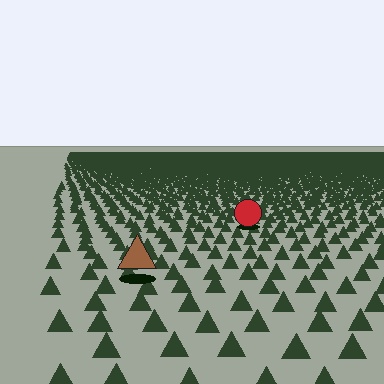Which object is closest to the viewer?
The brown triangle is closest. The texture marks near it are larger and more spread out.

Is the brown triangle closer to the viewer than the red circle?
Yes. The brown triangle is closer — you can tell from the texture gradient: the ground texture is coarser near it.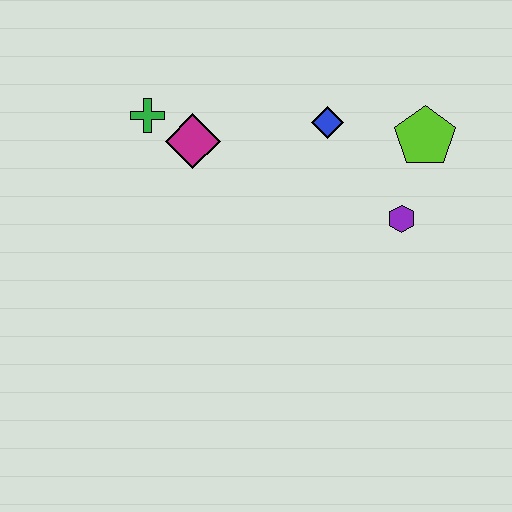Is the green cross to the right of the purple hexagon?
No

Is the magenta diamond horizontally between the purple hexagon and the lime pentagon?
No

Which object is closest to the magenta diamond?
The green cross is closest to the magenta diamond.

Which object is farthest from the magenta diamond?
The lime pentagon is farthest from the magenta diamond.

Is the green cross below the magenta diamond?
No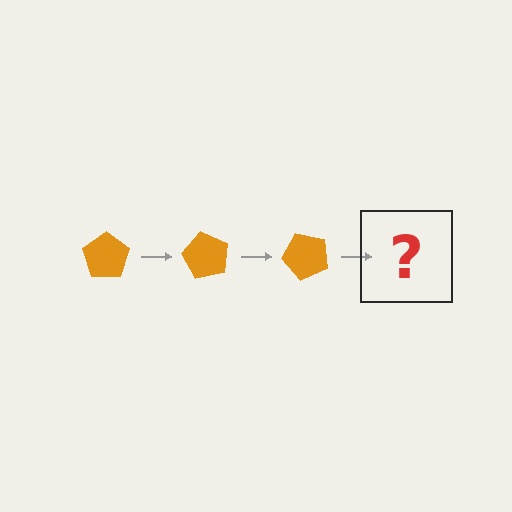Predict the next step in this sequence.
The next step is an orange pentagon rotated 180 degrees.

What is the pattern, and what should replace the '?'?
The pattern is that the pentagon rotates 60 degrees each step. The '?' should be an orange pentagon rotated 180 degrees.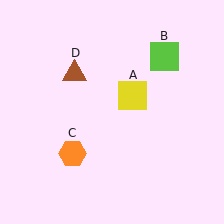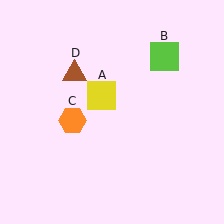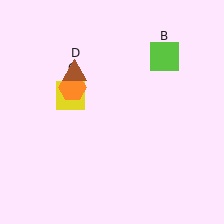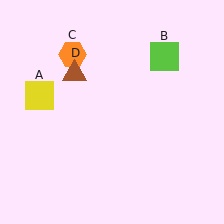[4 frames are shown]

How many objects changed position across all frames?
2 objects changed position: yellow square (object A), orange hexagon (object C).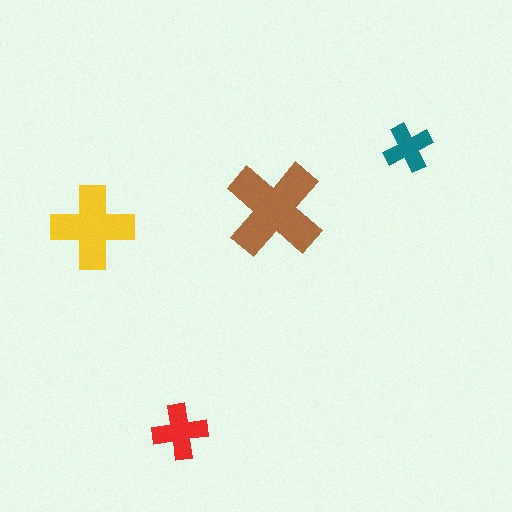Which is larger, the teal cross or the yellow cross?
The yellow one.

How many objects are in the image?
There are 4 objects in the image.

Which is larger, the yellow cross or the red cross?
The yellow one.